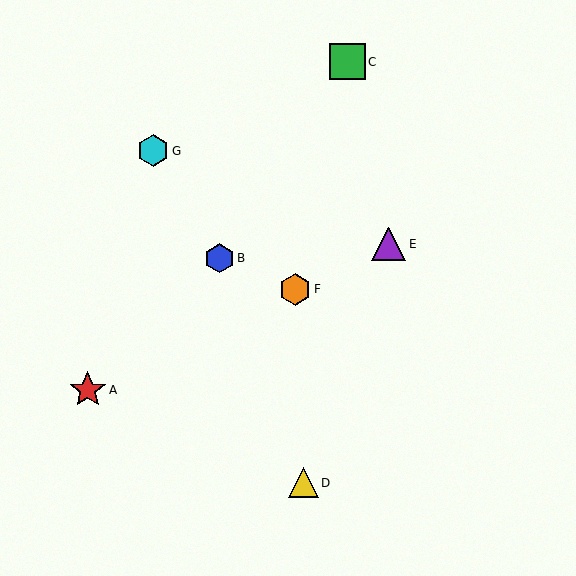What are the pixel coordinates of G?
Object G is at (153, 151).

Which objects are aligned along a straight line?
Objects A, E, F are aligned along a straight line.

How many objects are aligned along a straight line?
3 objects (A, E, F) are aligned along a straight line.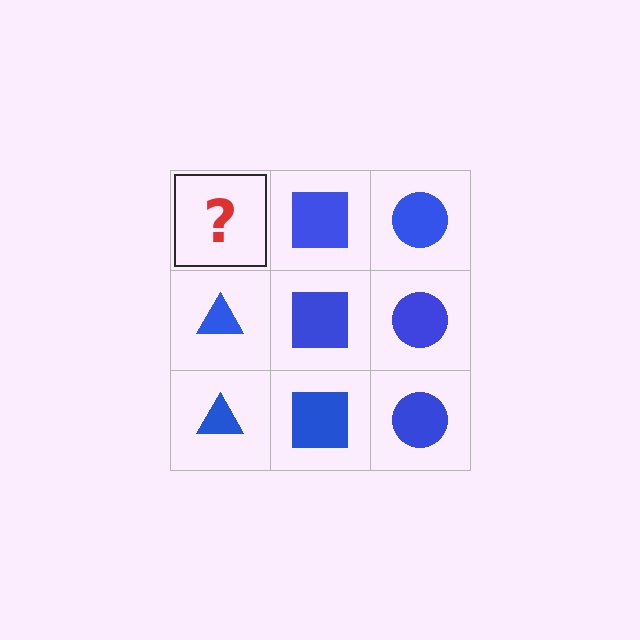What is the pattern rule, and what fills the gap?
The rule is that each column has a consistent shape. The gap should be filled with a blue triangle.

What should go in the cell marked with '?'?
The missing cell should contain a blue triangle.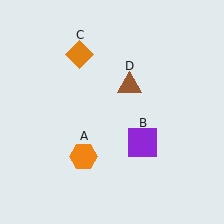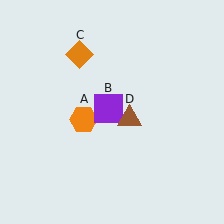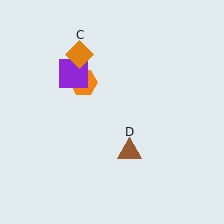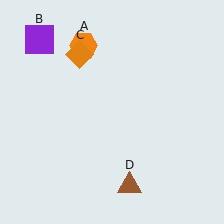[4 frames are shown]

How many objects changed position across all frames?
3 objects changed position: orange hexagon (object A), purple square (object B), brown triangle (object D).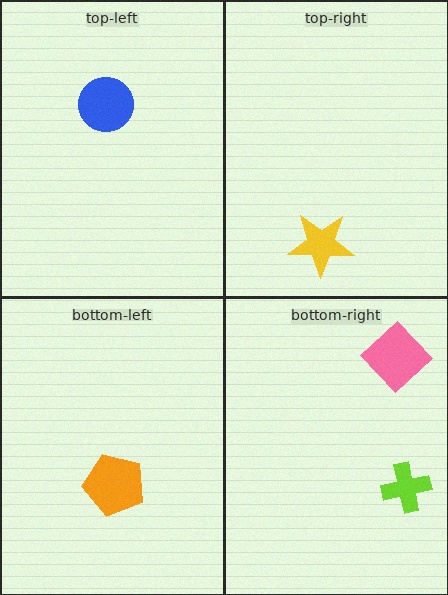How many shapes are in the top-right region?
1.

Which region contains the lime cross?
The bottom-right region.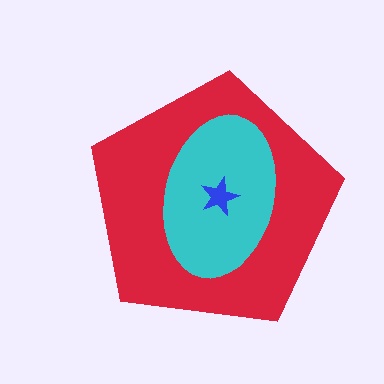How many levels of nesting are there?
3.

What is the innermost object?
The blue star.